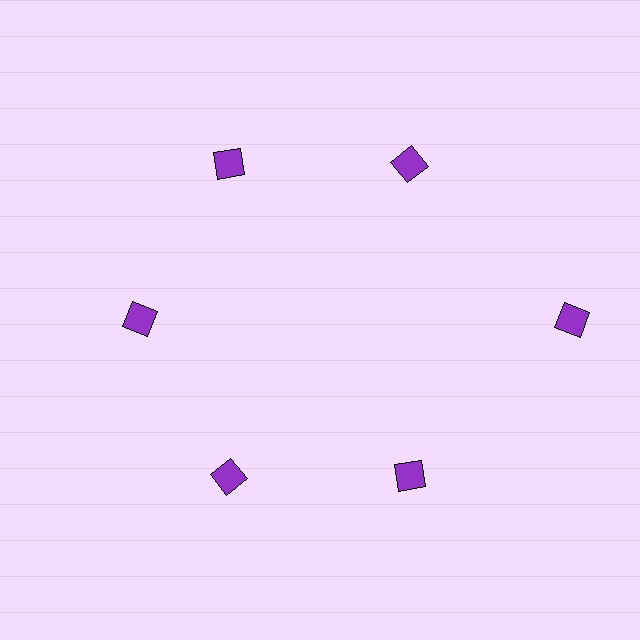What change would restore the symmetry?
The symmetry would be restored by moving it inward, back onto the ring so that all 6 diamonds sit at equal angles and equal distance from the center.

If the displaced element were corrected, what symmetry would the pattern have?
It would have 6-fold rotational symmetry — the pattern would map onto itself every 60 degrees.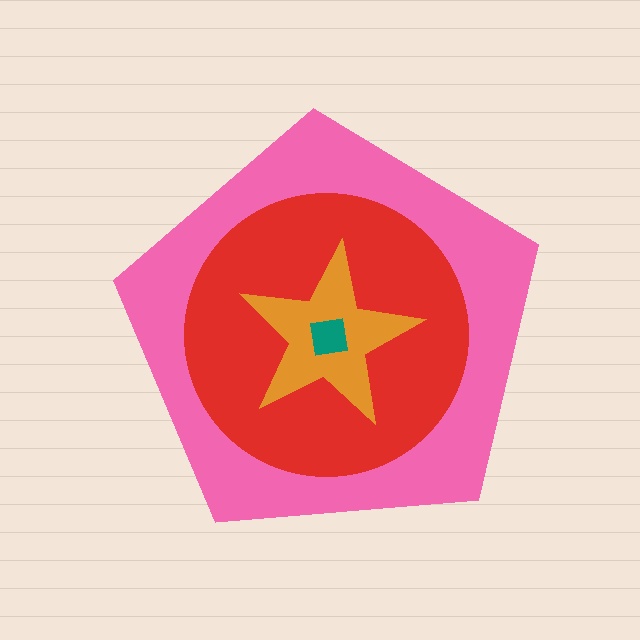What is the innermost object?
The teal square.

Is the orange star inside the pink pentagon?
Yes.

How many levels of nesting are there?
4.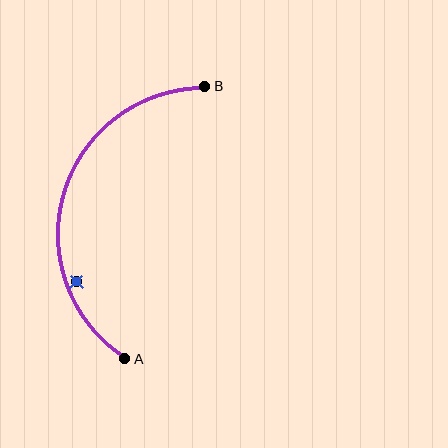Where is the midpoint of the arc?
The arc midpoint is the point on the curve farthest from the straight line joining A and B. It sits to the left of that line.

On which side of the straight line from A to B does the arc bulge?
The arc bulges to the left of the straight line connecting A and B.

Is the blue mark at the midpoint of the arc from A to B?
No — the blue mark does not lie on the arc at all. It sits slightly inside the curve.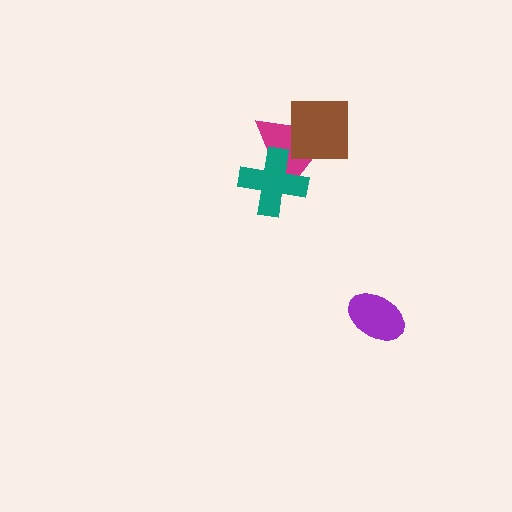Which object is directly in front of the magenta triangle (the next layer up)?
The teal cross is directly in front of the magenta triangle.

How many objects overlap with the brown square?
1 object overlaps with the brown square.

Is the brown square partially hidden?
No, no other shape covers it.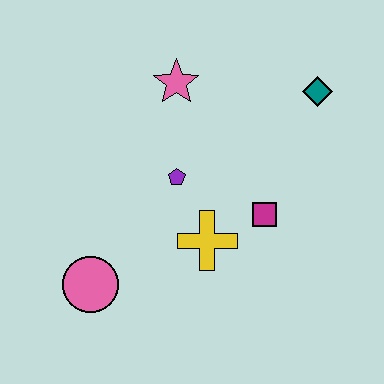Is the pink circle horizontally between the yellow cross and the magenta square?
No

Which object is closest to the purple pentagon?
The yellow cross is closest to the purple pentagon.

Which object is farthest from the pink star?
The pink circle is farthest from the pink star.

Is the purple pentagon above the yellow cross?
Yes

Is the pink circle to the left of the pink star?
Yes